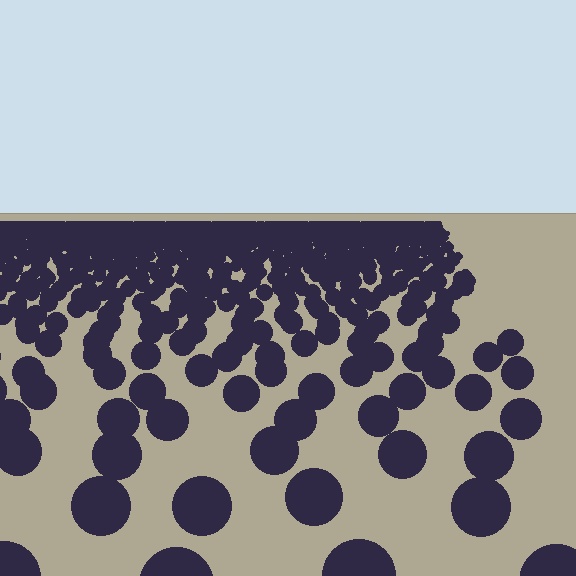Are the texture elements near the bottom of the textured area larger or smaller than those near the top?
Larger. Near the bottom, elements are closer to the viewer and appear at a bigger on-screen size.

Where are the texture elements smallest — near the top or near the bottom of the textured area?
Near the top.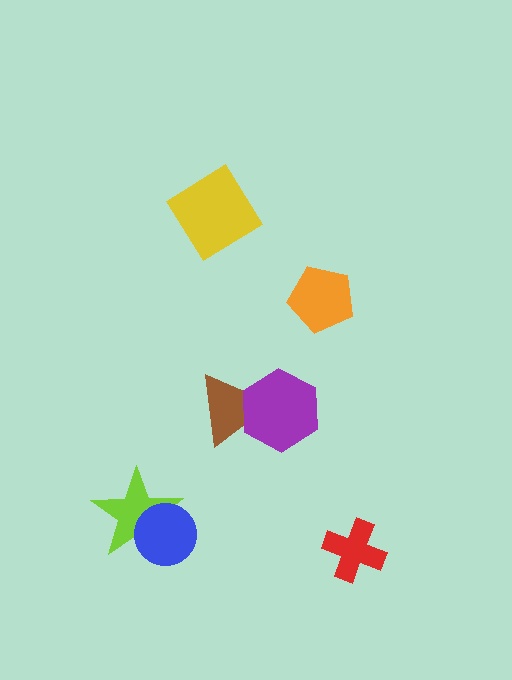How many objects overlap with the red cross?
0 objects overlap with the red cross.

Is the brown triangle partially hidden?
Yes, it is partially covered by another shape.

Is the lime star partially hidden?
Yes, it is partially covered by another shape.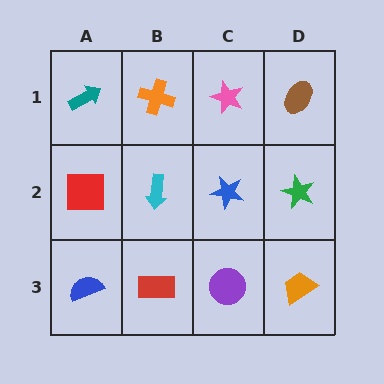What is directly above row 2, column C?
A pink star.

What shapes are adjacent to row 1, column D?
A green star (row 2, column D), a pink star (row 1, column C).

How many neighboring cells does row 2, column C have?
4.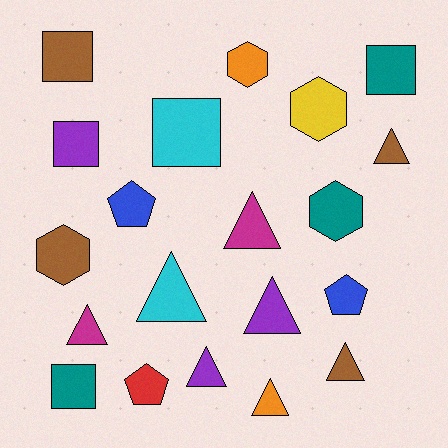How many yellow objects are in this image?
There is 1 yellow object.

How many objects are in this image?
There are 20 objects.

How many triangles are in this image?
There are 8 triangles.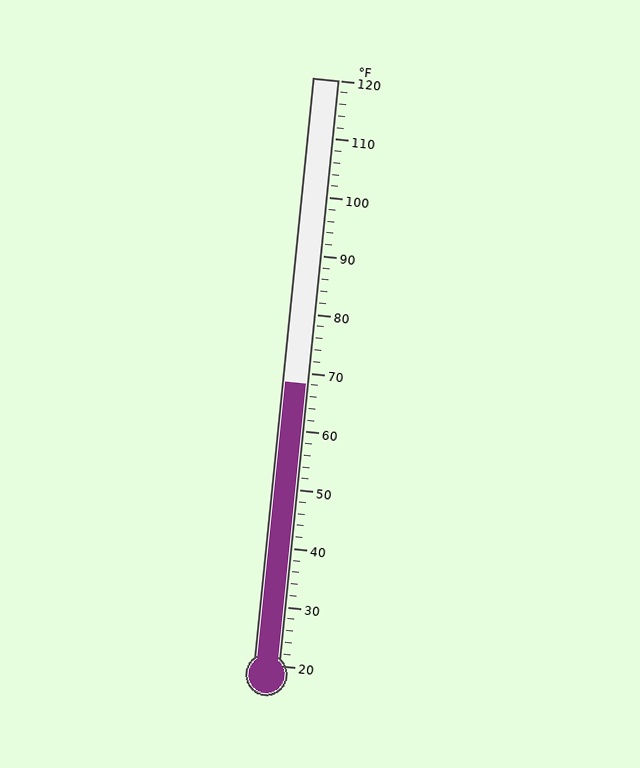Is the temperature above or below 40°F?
The temperature is above 40°F.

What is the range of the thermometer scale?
The thermometer scale ranges from 20°F to 120°F.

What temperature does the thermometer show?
The thermometer shows approximately 68°F.